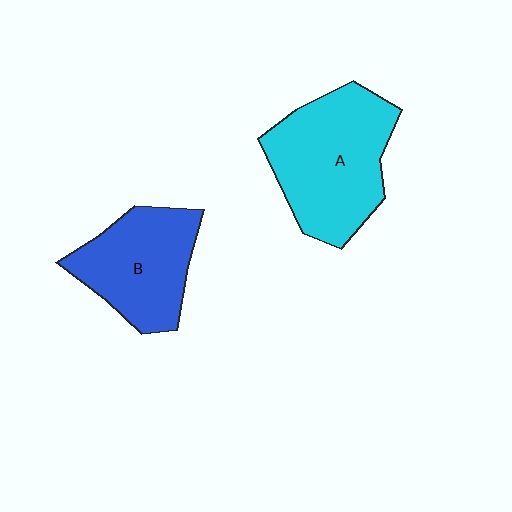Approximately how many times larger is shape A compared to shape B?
Approximately 1.3 times.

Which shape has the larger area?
Shape A (cyan).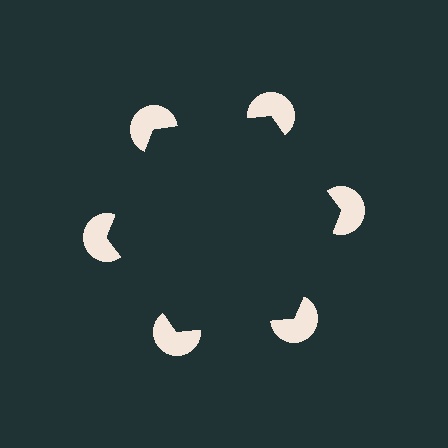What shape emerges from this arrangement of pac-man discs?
An illusory hexagon — its edges are inferred from the aligned wedge cuts in the pac-man discs, not physically drawn.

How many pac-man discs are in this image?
There are 6 — one at each vertex of the illusory hexagon.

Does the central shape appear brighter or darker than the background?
It typically appears slightly darker than the background, even though no actual brightness change is drawn.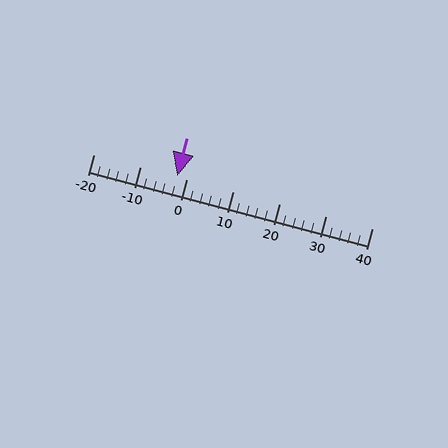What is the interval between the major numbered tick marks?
The major tick marks are spaced 10 units apart.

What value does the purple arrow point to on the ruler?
The purple arrow points to approximately -2.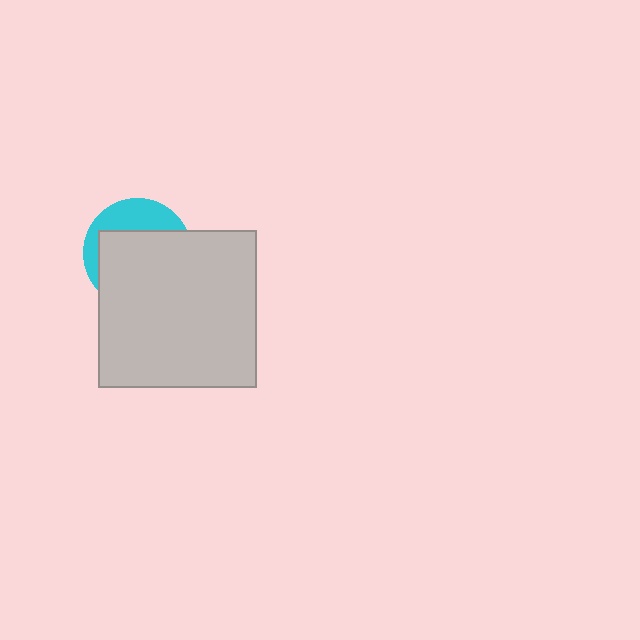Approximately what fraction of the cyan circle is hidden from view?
Roughly 69% of the cyan circle is hidden behind the light gray square.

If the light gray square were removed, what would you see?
You would see the complete cyan circle.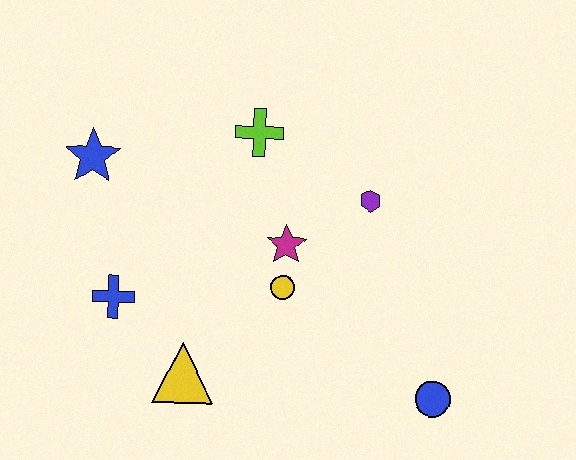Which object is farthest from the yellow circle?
The blue star is farthest from the yellow circle.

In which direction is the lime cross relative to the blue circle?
The lime cross is above the blue circle.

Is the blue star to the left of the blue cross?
Yes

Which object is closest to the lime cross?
The magenta star is closest to the lime cross.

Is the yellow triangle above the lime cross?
No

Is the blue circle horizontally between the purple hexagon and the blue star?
No